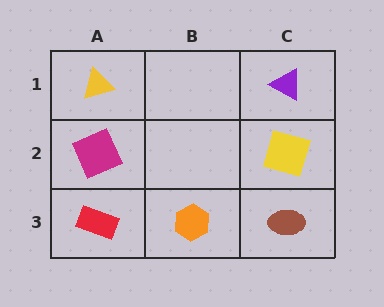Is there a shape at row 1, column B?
No, that cell is empty.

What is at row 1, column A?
A yellow triangle.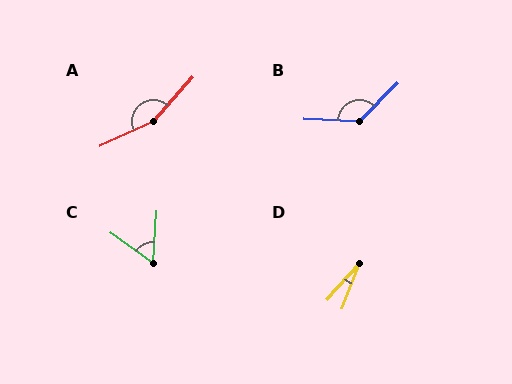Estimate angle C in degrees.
Approximately 58 degrees.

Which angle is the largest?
A, at approximately 156 degrees.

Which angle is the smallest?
D, at approximately 21 degrees.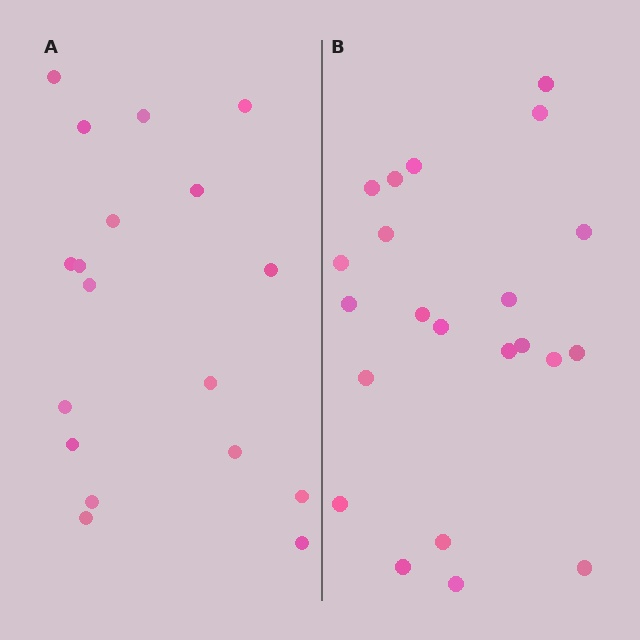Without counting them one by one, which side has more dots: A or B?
Region B (the right region) has more dots.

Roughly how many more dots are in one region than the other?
Region B has about 4 more dots than region A.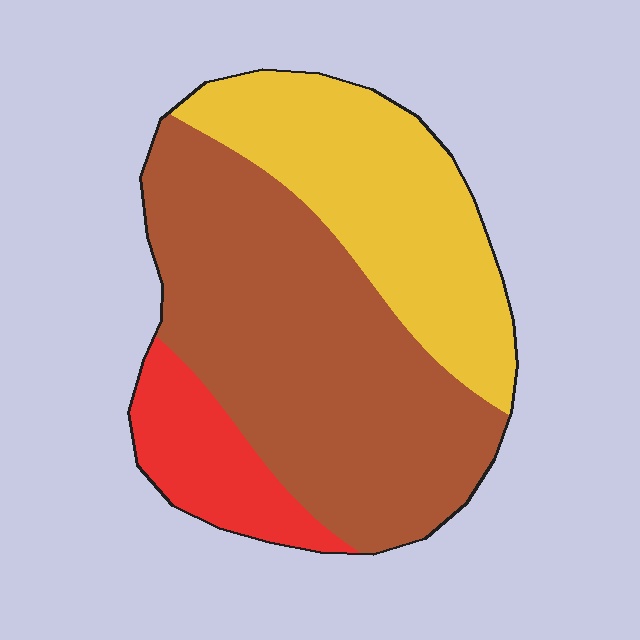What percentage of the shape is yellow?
Yellow takes up between a quarter and a half of the shape.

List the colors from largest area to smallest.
From largest to smallest: brown, yellow, red.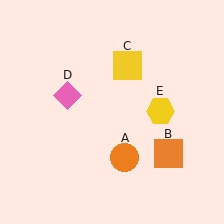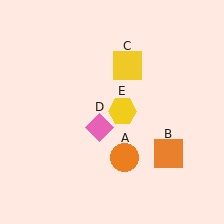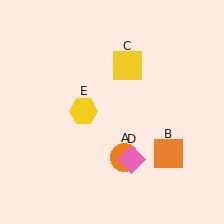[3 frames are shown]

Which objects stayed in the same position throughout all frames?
Orange circle (object A) and orange square (object B) and yellow square (object C) remained stationary.